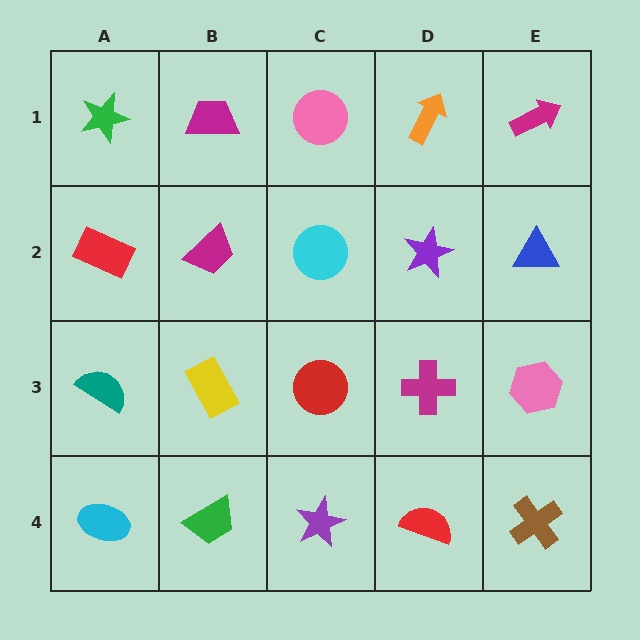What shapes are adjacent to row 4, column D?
A magenta cross (row 3, column D), a purple star (row 4, column C), a brown cross (row 4, column E).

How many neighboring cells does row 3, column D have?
4.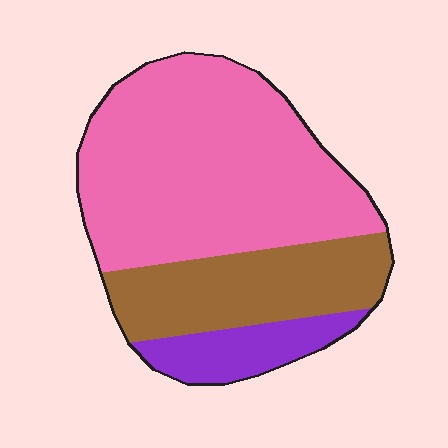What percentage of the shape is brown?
Brown covers around 25% of the shape.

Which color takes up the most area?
Pink, at roughly 60%.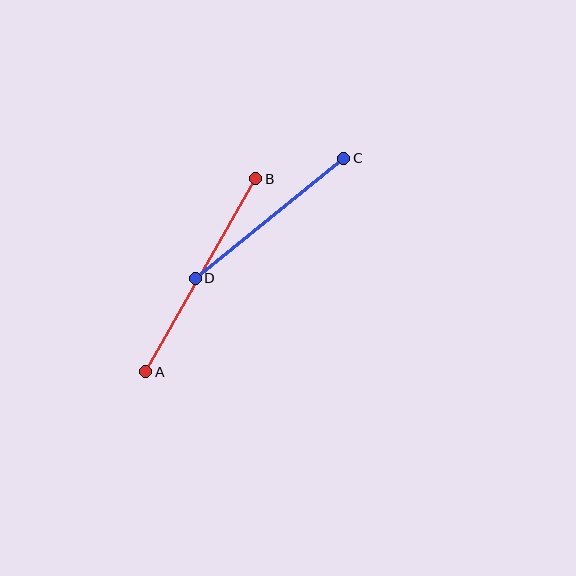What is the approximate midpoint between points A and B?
The midpoint is at approximately (201, 275) pixels.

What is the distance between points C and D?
The distance is approximately 191 pixels.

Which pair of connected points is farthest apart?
Points A and B are farthest apart.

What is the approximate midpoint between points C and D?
The midpoint is at approximately (270, 218) pixels.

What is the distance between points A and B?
The distance is approximately 222 pixels.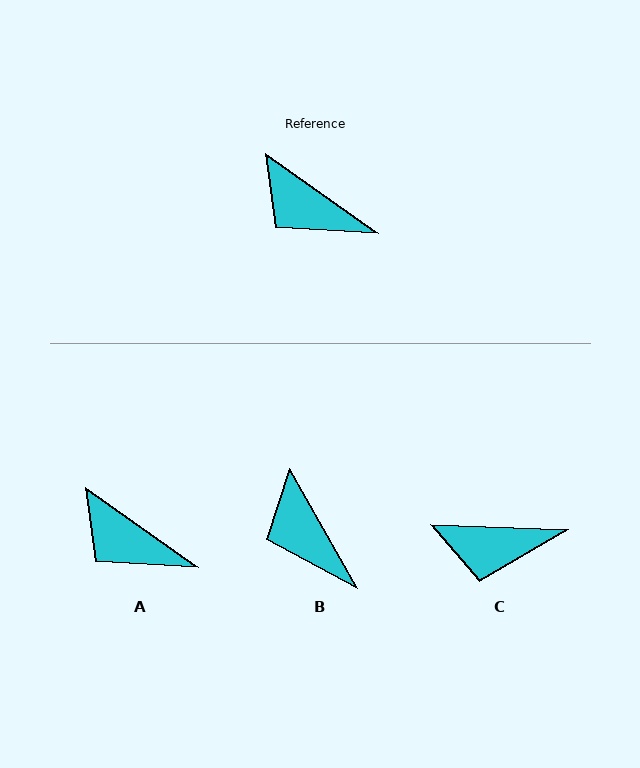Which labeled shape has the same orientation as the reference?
A.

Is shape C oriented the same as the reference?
No, it is off by about 33 degrees.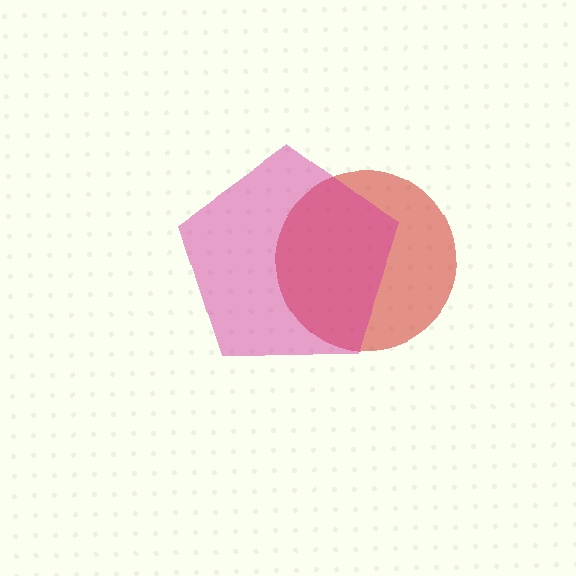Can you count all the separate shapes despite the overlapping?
Yes, there are 2 separate shapes.